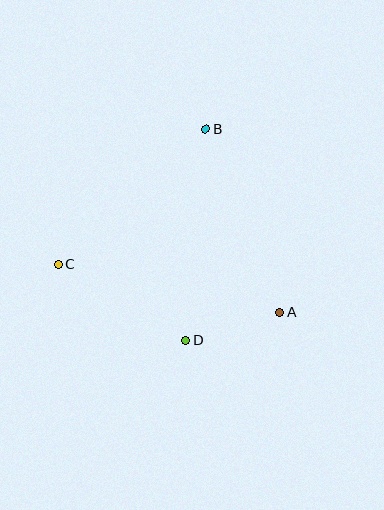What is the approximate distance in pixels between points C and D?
The distance between C and D is approximately 148 pixels.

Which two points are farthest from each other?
Points A and C are farthest from each other.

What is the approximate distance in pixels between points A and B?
The distance between A and B is approximately 198 pixels.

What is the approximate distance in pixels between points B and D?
The distance between B and D is approximately 212 pixels.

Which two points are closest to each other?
Points A and D are closest to each other.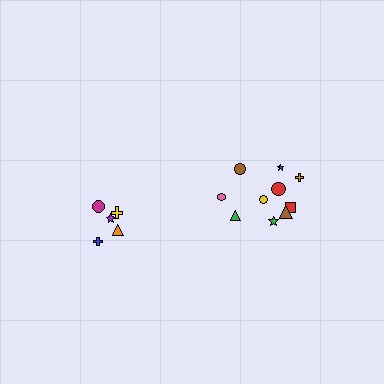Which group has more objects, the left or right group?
The right group.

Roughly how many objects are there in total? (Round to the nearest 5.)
Roughly 15 objects in total.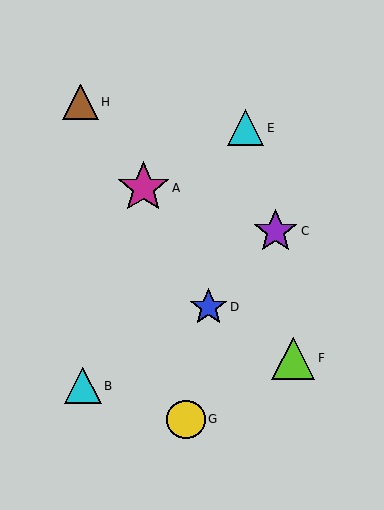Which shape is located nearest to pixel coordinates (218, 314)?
The blue star (labeled D) at (208, 307) is nearest to that location.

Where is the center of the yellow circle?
The center of the yellow circle is at (186, 419).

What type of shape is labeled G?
Shape G is a yellow circle.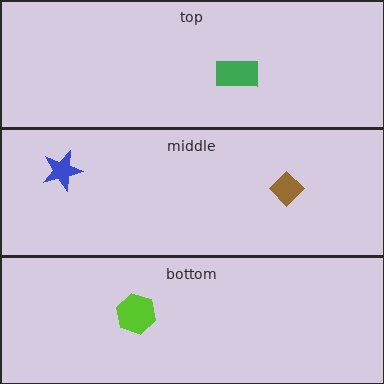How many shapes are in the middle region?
2.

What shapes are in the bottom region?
The lime hexagon.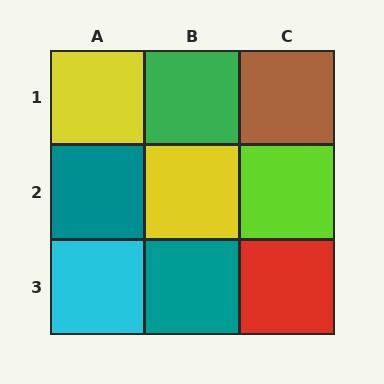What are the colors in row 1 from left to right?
Yellow, green, brown.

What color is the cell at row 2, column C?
Lime.